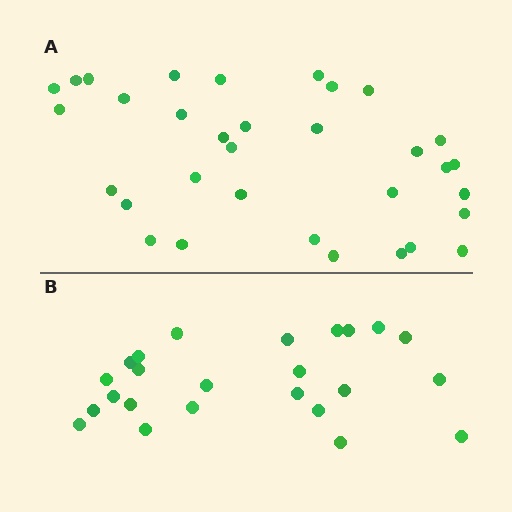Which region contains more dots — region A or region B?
Region A (the top region) has more dots.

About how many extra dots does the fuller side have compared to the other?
Region A has roughly 8 or so more dots than region B.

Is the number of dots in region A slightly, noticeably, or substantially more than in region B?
Region A has noticeably more, but not dramatically so. The ratio is roughly 1.4 to 1.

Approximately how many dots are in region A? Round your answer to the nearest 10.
About 30 dots. (The exact count is 33, which rounds to 30.)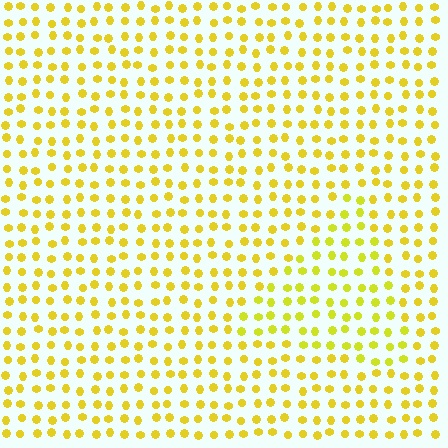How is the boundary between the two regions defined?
The boundary is defined purely by a slight shift in hue (about 14 degrees). Spacing, size, and orientation are identical on both sides.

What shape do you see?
I see a triangle.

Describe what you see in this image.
The image is filled with small yellow elements in a uniform arrangement. A triangle-shaped region is visible where the elements are tinted to a slightly different hue, forming a subtle color boundary.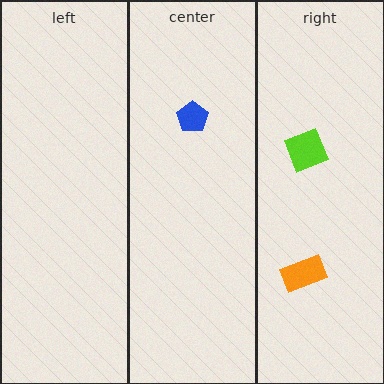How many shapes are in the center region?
1.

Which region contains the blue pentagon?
The center region.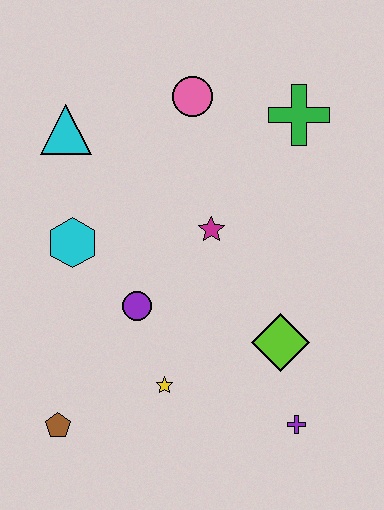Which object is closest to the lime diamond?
The purple cross is closest to the lime diamond.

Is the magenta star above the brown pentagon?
Yes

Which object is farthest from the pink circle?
The brown pentagon is farthest from the pink circle.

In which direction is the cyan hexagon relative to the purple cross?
The cyan hexagon is to the left of the purple cross.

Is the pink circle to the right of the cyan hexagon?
Yes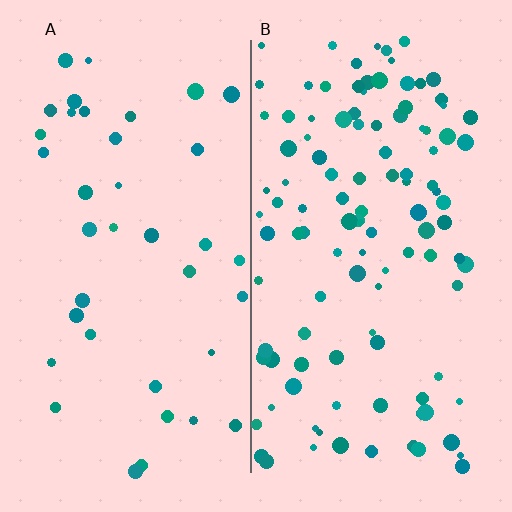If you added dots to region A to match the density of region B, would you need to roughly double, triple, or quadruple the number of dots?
Approximately triple.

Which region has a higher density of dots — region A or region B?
B (the right).